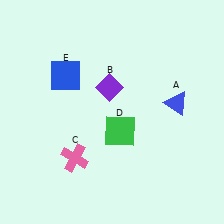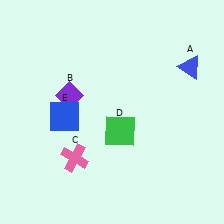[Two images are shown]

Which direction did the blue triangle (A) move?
The blue triangle (A) moved up.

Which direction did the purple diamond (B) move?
The purple diamond (B) moved left.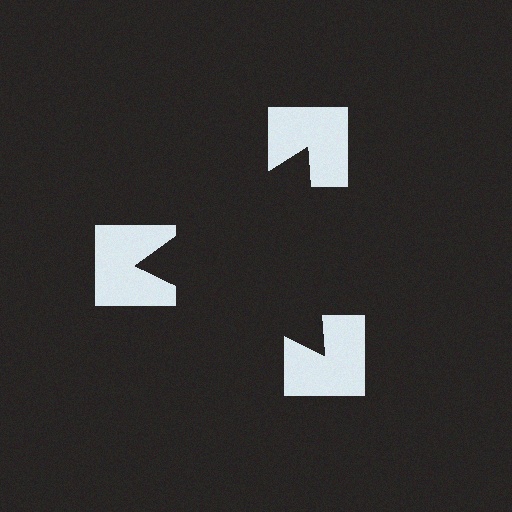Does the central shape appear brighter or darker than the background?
It typically appears slightly darker than the background, even though no actual brightness change is drawn.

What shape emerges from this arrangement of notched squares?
An illusory triangle — its edges are inferred from the aligned wedge cuts in the notched squares, not physically drawn.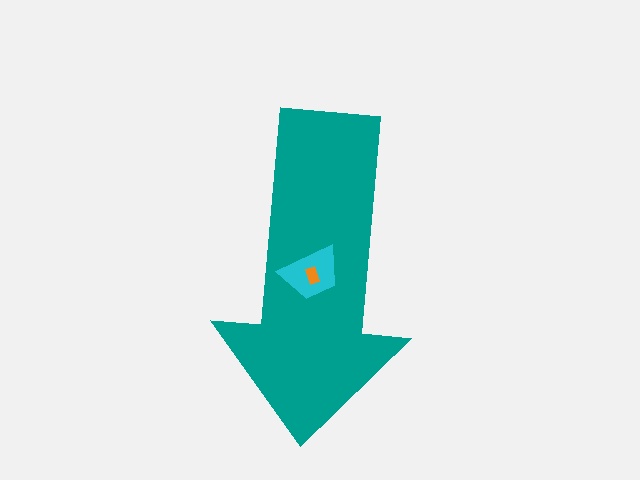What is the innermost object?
The orange rectangle.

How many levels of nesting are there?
3.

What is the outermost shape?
The teal arrow.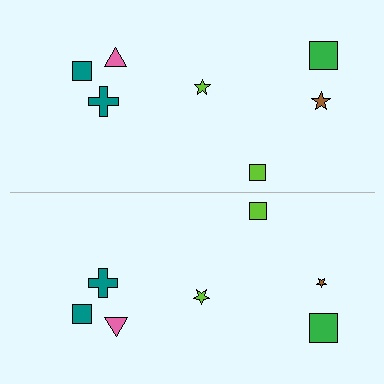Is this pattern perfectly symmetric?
No, the pattern is not perfectly symmetric. The brown star on the bottom side has a different size than its mirror counterpart.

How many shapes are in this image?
There are 14 shapes in this image.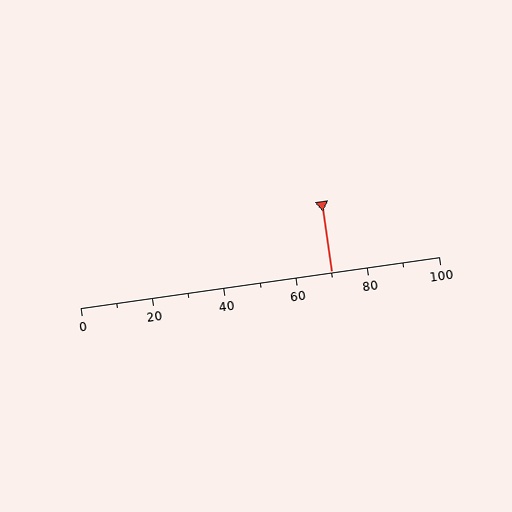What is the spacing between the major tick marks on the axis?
The major ticks are spaced 20 apart.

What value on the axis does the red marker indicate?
The marker indicates approximately 70.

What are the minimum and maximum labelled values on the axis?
The axis runs from 0 to 100.